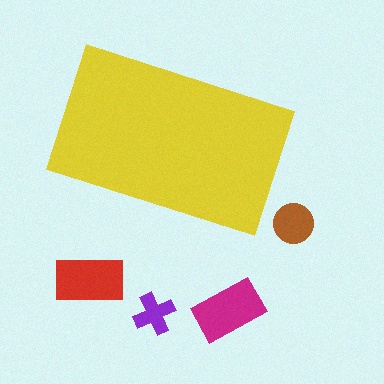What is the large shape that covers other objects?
A yellow rectangle.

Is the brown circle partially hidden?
No, the brown circle is fully visible.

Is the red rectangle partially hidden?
No, the red rectangle is fully visible.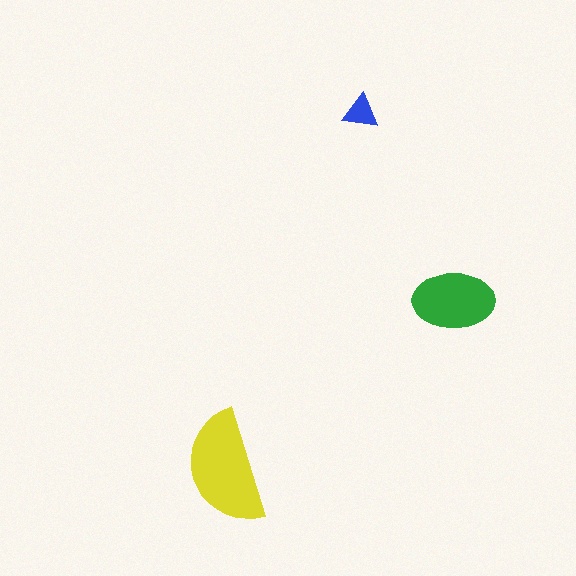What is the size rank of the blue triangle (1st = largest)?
3rd.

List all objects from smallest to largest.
The blue triangle, the green ellipse, the yellow semicircle.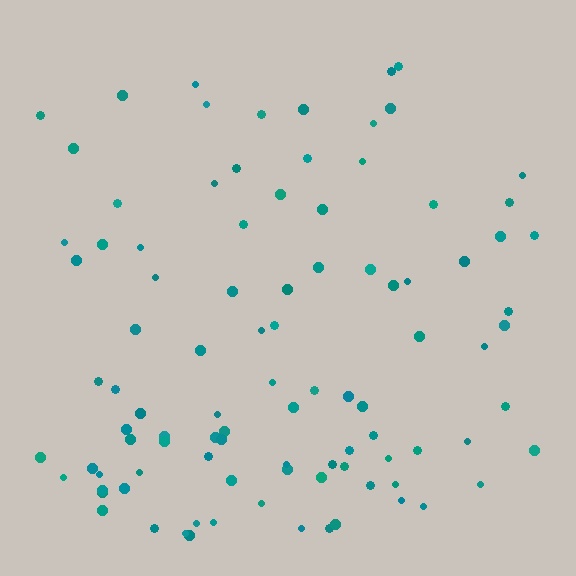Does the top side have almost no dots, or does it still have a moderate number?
Still a moderate number, just noticeably fewer than the bottom.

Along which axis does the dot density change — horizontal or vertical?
Vertical.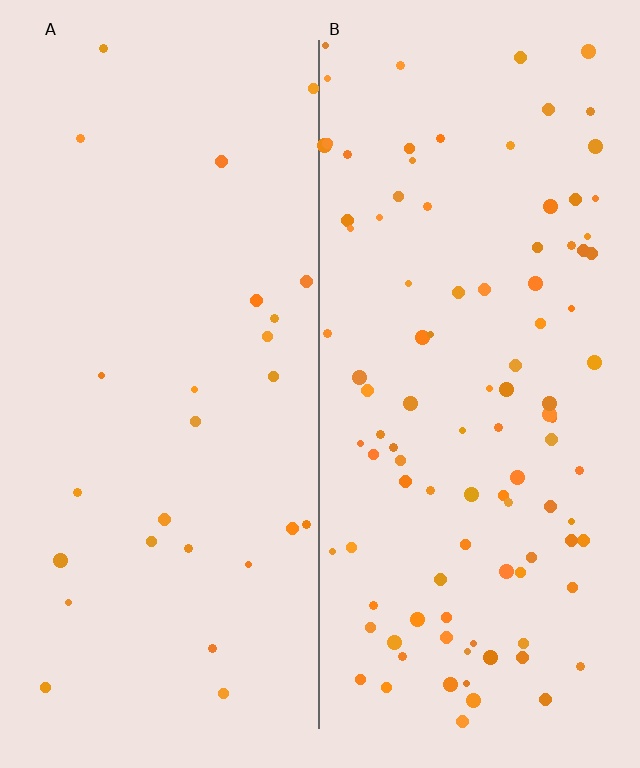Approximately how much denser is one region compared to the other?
Approximately 3.9× — region B over region A.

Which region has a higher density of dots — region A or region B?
B (the right).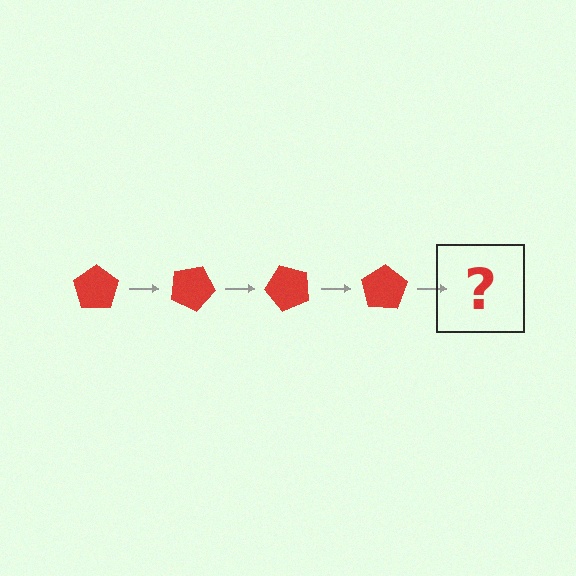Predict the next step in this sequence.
The next step is a red pentagon rotated 100 degrees.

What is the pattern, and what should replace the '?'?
The pattern is that the pentagon rotates 25 degrees each step. The '?' should be a red pentagon rotated 100 degrees.